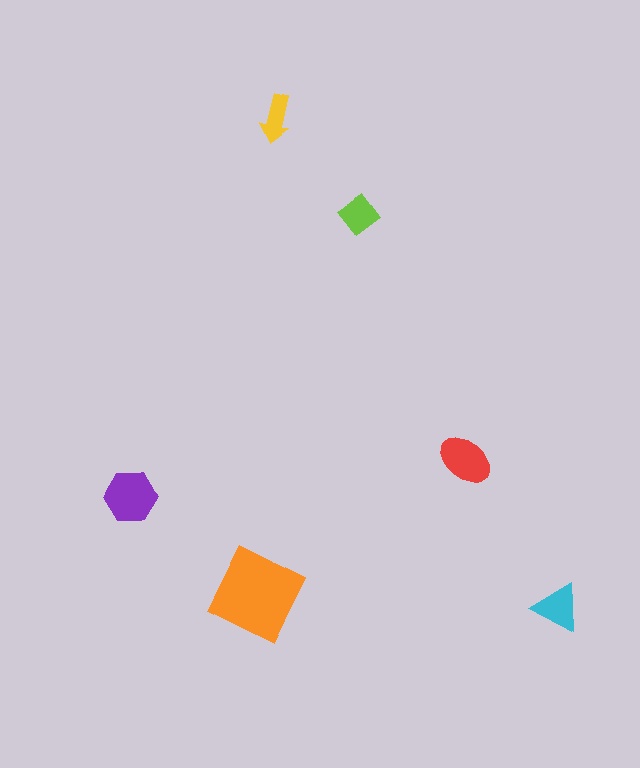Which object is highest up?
The yellow arrow is topmost.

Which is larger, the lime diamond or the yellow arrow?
The lime diamond.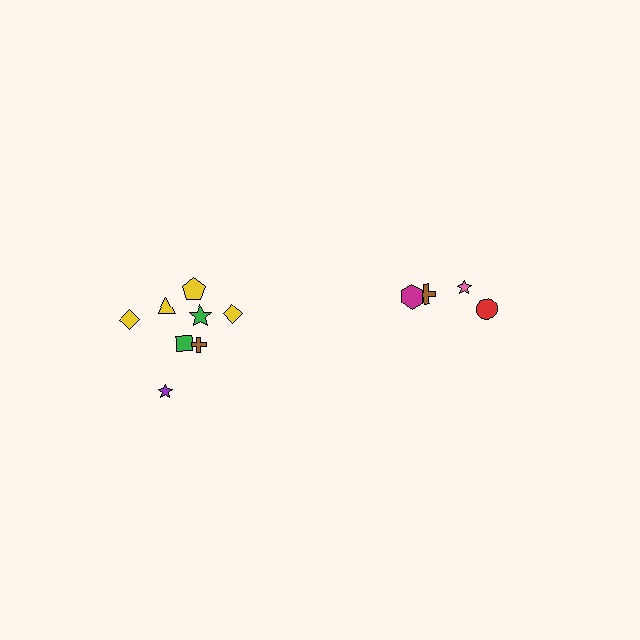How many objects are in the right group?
There are 4 objects.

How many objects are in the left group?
There are 8 objects.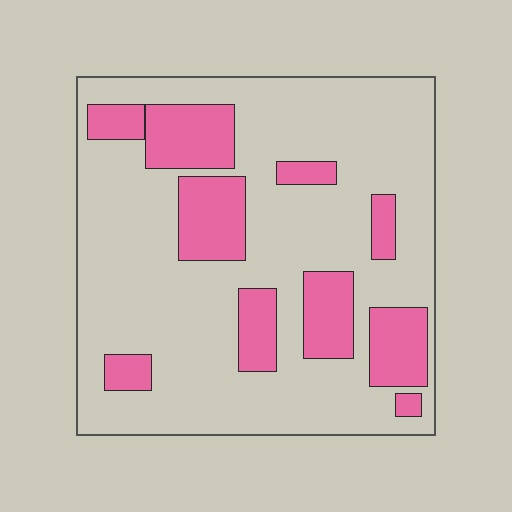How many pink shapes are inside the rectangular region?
10.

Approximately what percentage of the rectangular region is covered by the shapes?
Approximately 25%.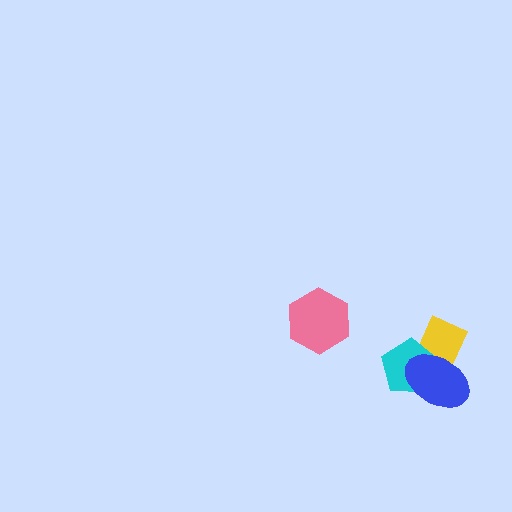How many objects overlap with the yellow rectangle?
2 objects overlap with the yellow rectangle.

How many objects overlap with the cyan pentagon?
2 objects overlap with the cyan pentagon.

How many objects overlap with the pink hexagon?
0 objects overlap with the pink hexagon.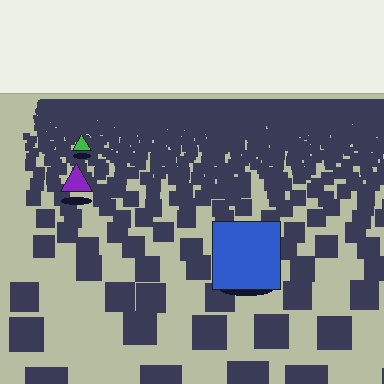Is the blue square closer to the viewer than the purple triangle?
Yes. The blue square is closer — you can tell from the texture gradient: the ground texture is coarser near it.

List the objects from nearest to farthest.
From nearest to farthest: the blue square, the purple triangle, the green triangle.